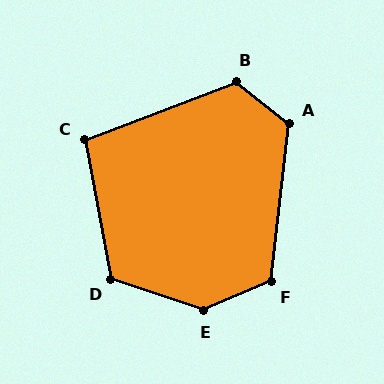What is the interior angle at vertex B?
Approximately 120 degrees (obtuse).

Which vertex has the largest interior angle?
E, at approximately 138 degrees.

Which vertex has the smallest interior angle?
C, at approximately 101 degrees.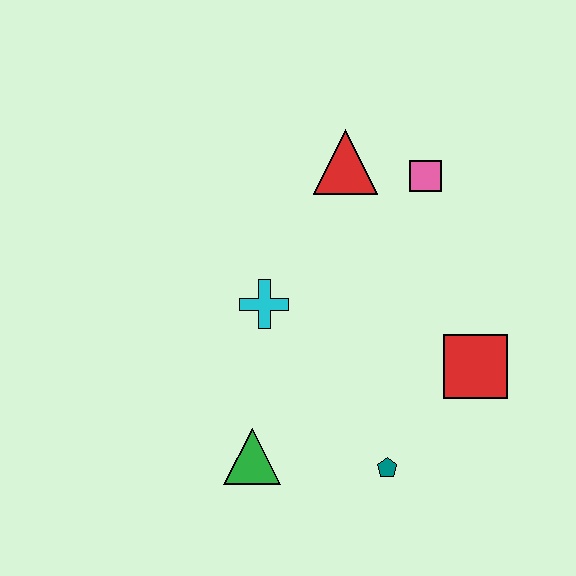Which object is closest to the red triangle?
The pink square is closest to the red triangle.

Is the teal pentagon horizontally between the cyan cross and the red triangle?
No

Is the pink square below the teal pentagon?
No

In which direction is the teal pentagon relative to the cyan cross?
The teal pentagon is below the cyan cross.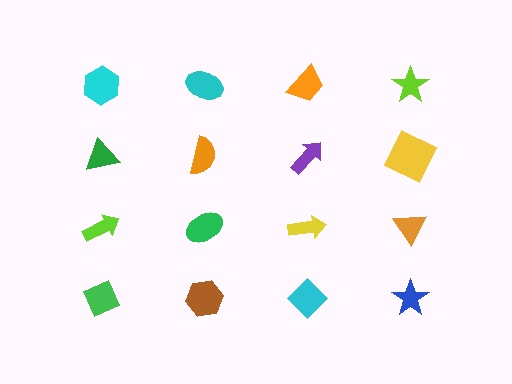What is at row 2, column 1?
A green triangle.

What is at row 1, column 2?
A cyan ellipse.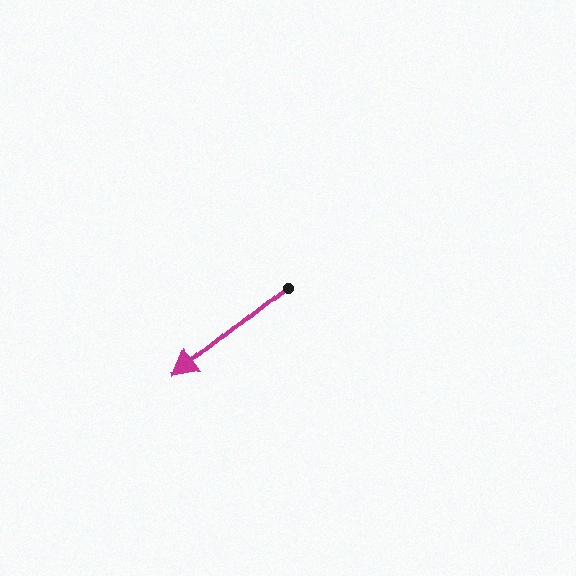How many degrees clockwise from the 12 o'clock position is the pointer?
Approximately 231 degrees.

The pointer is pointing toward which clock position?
Roughly 8 o'clock.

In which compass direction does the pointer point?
Southwest.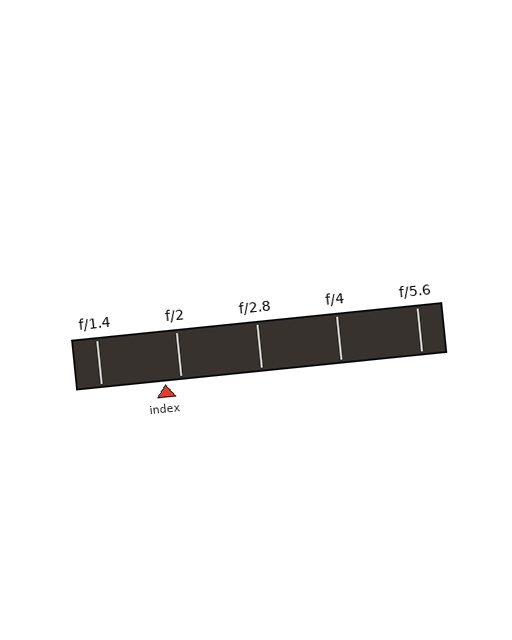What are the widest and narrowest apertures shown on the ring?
The widest aperture shown is f/1.4 and the narrowest is f/5.6.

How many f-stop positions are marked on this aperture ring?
There are 5 f-stop positions marked.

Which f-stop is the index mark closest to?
The index mark is closest to f/2.